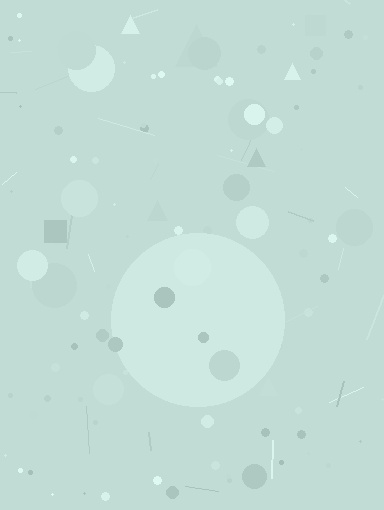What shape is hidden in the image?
A circle is hidden in the image.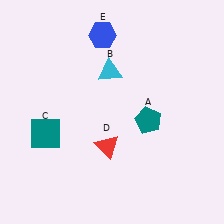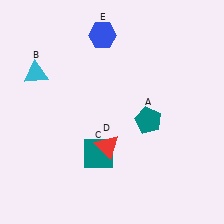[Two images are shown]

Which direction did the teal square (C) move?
The teal square (C) moved right.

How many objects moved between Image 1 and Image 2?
2 objects moved between the two images.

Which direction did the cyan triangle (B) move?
The cyan triangle (B) moved left.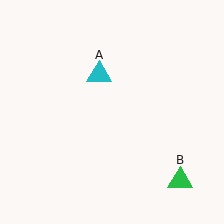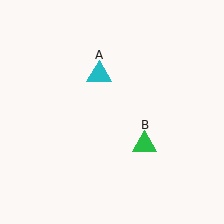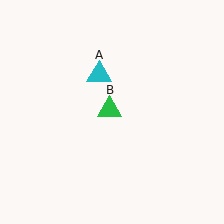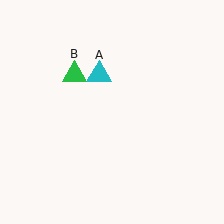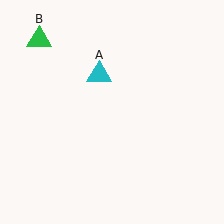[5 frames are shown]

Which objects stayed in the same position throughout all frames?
Cyan triangle (object A) remained stationary.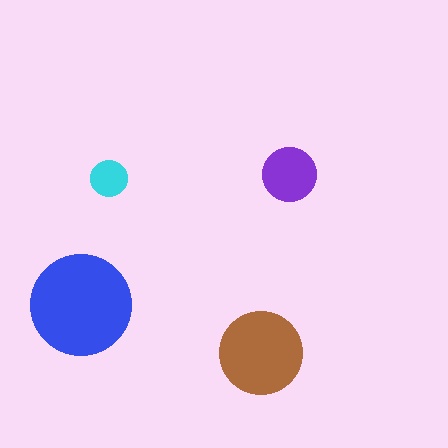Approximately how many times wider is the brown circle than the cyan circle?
About 2.5 times wider.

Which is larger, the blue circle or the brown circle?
The blue one.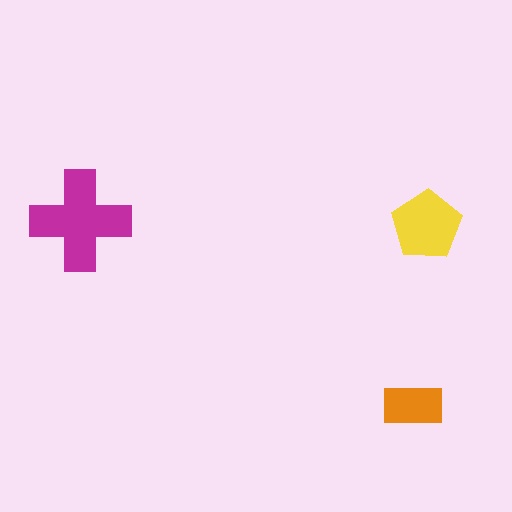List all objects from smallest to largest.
The orange rectangle, the yellow pentagon, the magenta cross.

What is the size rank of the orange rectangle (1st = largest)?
3rd.